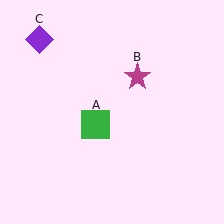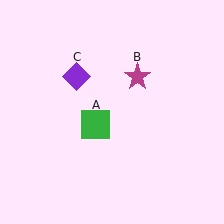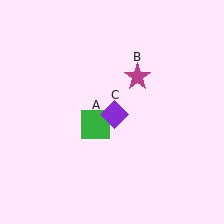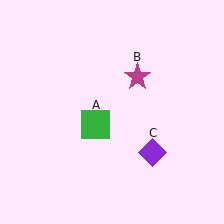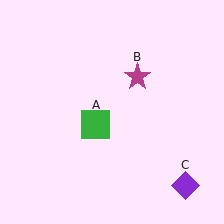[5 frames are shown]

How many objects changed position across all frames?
1 object changed position: purple diamond (object C).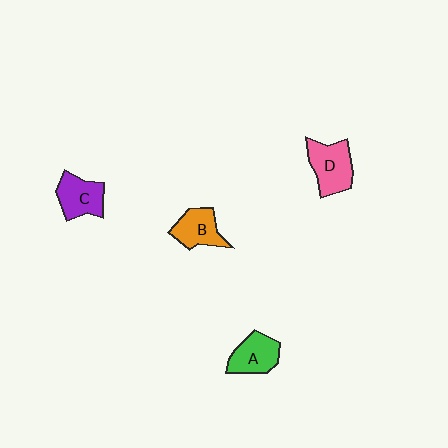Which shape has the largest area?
Shape D (pink).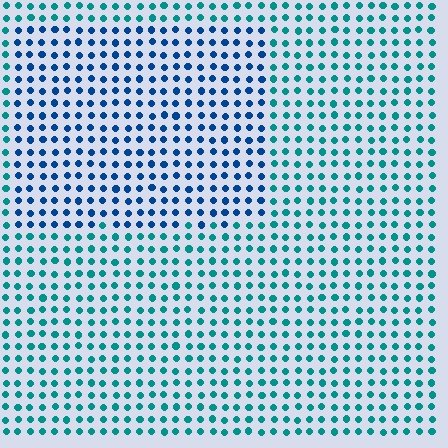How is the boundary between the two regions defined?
The boundary is defined purely by a slight shift in hue (about 36 degrees). Spacing, size, and orientation are identical on both sides.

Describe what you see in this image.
The image is filled with small teal elements in a uniform arrangement. A rectangle-shaped region is visible where the elements are tinted to a slightly different hue, forming a subtle color boundary.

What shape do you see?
I see a rectangle.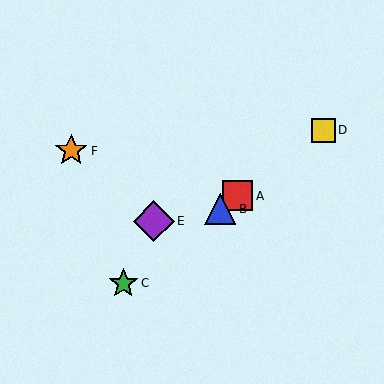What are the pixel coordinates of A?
Object A is at (238, 196).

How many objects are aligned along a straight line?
4 objects (A, B, C, D) are aligned along a straight line.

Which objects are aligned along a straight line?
Objects A, B, C, D are aligned along a straight line.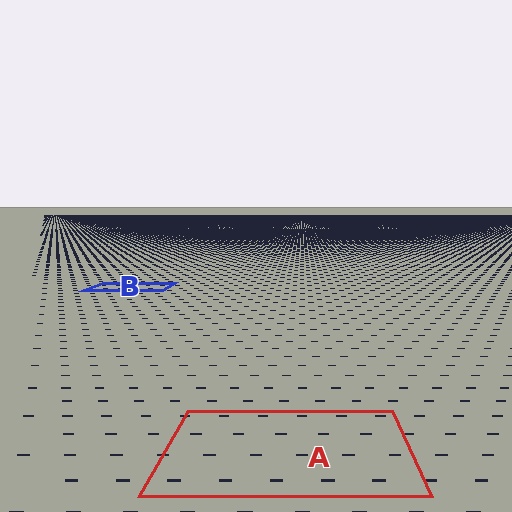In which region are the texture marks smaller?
The texture marks are smaller in region B, because it is farther away.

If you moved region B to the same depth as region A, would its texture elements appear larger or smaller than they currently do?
They would appear larger. At a closer depth, the same texture elements are projected at a bigger on-screen size.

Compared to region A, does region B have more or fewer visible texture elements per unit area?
Region B has more texture elements per unit area — they are packed more densely because it is farther away.